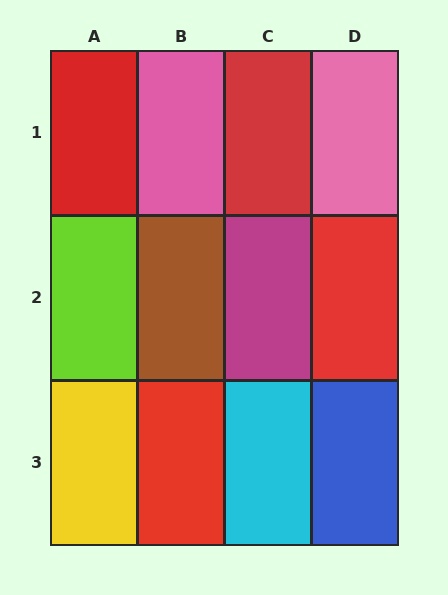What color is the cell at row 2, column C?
Magenta.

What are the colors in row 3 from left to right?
Yellow, red, cyan, blue.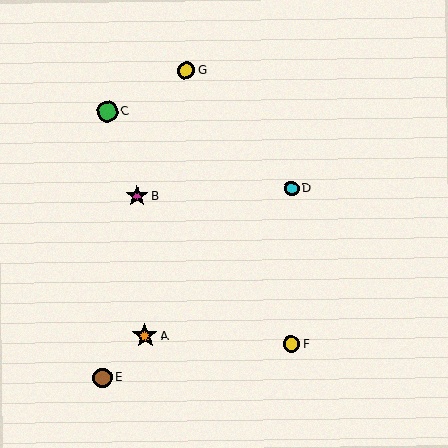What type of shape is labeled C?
Shape C is a green circle.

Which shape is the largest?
The orange star (labeled A) is the largest.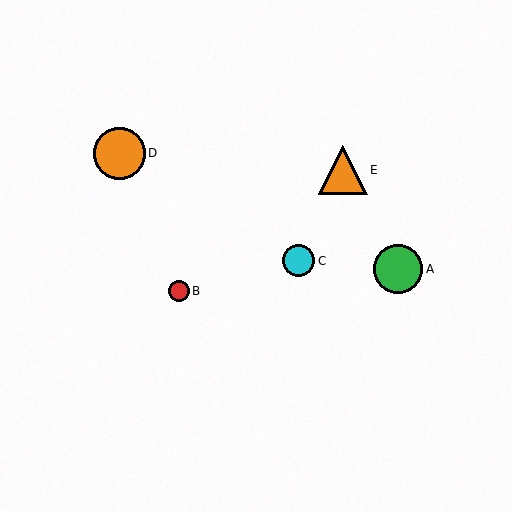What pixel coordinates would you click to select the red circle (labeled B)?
Click at (179, 291) to select the red circle B.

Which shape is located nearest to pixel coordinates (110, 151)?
The orange circle (labeled D) at (119, 153) is nearest to that location.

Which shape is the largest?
The orange circle (labeled D) is the largest.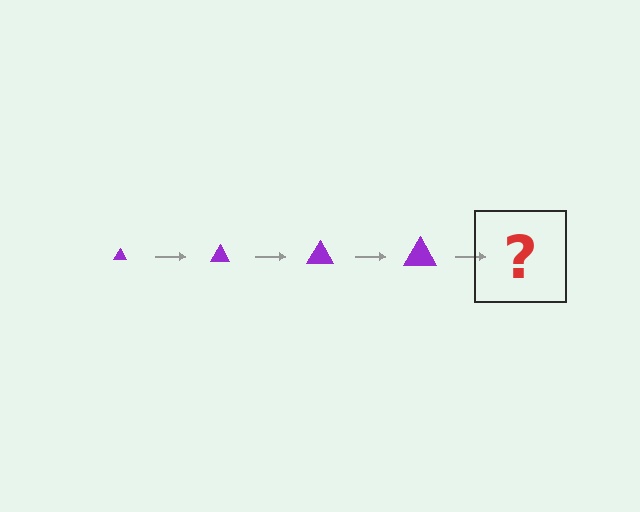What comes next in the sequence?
The next element should be a purple triangle, larger than the previous one.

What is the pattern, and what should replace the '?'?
The pattern is that the triangle gets progressively larger each step. The '?' should be a purple triangle, larger than the previous one.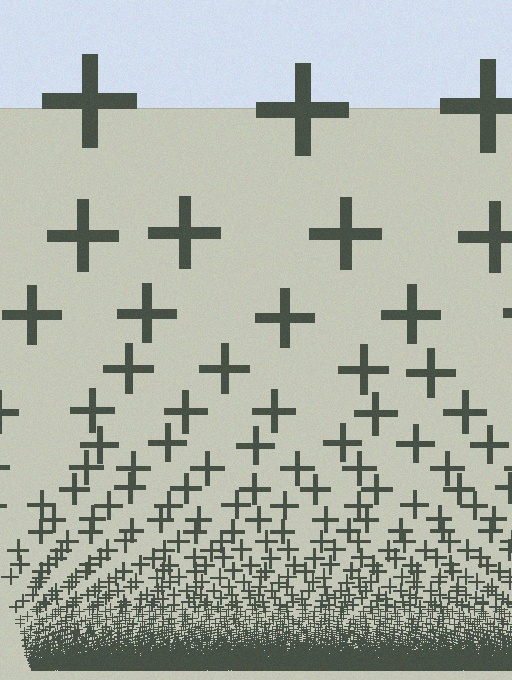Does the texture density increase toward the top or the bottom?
Density increases toward the bottom.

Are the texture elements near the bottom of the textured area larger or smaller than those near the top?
Smaller. The gradient is inverted — elements near the bottom are smaller and denser.